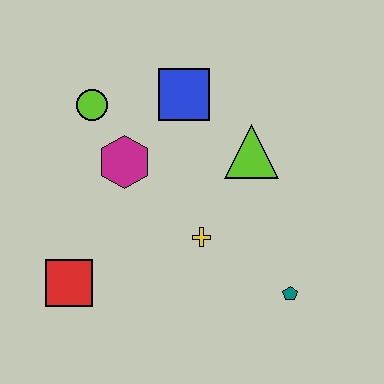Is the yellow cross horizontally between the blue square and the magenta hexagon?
No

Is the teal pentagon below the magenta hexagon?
Yes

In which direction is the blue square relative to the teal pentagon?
The blue square is above the teal pentagon.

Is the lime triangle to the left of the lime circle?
No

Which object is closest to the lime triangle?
The blue square is closest to the lime triangle.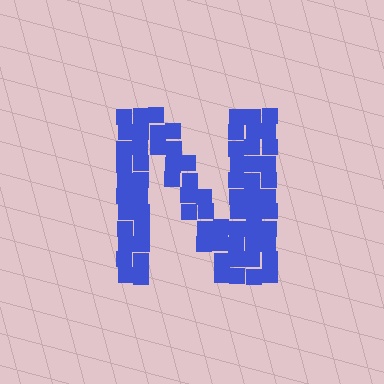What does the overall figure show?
The overall figure shows the letter N.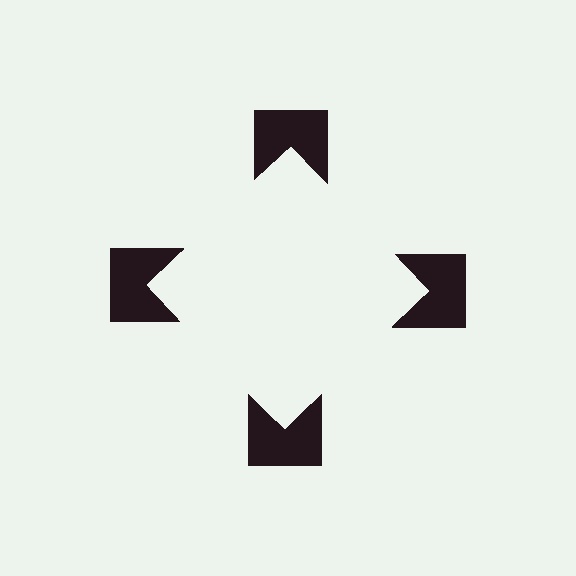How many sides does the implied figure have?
4 sides.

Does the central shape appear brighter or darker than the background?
It typically appears slightly brighter than the background, even though no actual brightness change is drawn.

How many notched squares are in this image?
There are 4 — one at each vertex of the illusory square.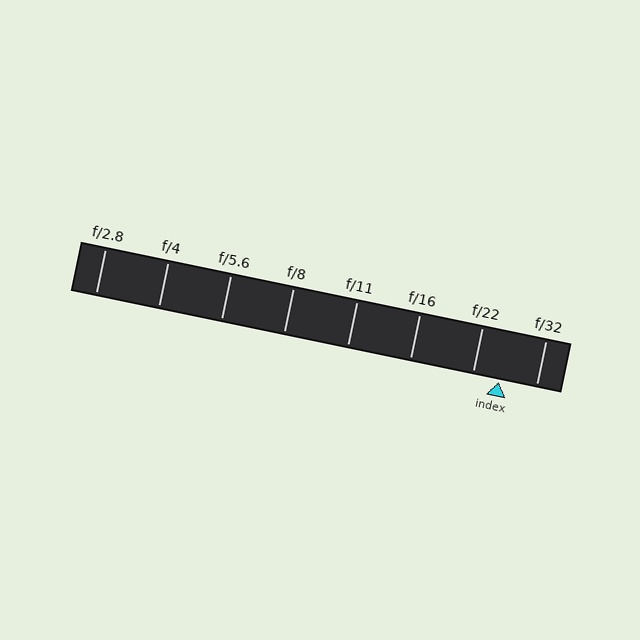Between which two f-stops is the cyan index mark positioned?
The index mark is between f/22 and f/32.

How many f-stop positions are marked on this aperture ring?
There are 8 f-stop positions marked.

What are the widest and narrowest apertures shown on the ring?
The widest aperture shown is f/2.8 and the narrowest is f/32.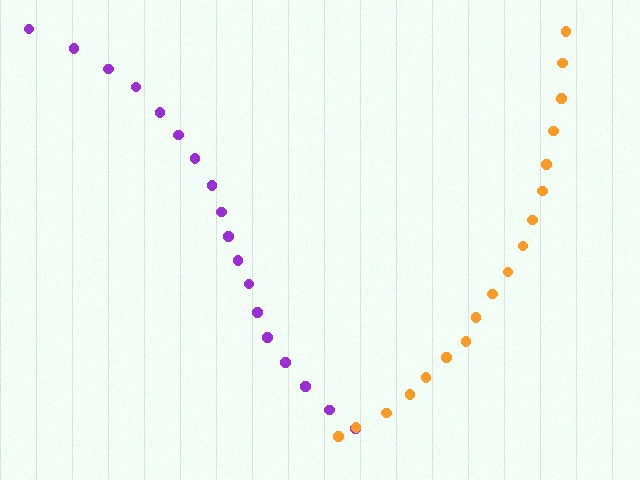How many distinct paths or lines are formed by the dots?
There are 2 distinct paths.